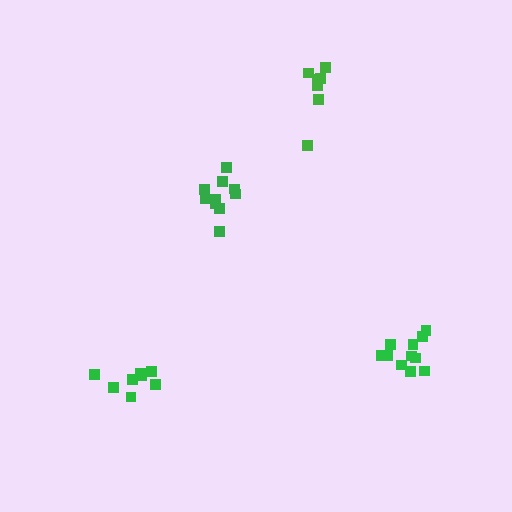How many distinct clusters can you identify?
There are 4 distinct clusters.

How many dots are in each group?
Group 1: 8 dots, Group 2: 10 dots, Group 3: 7 dots, Group 4: 11 dots (36 total).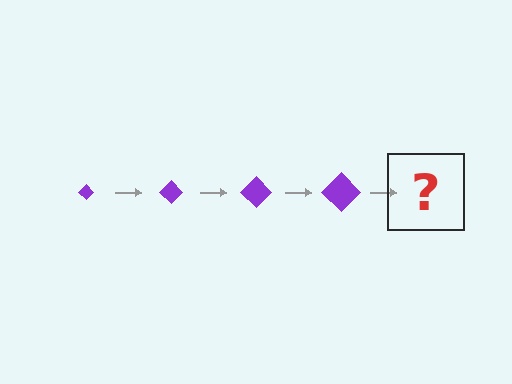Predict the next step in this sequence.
The next step is a purple diamond, larger than the previous one.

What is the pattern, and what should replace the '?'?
The pattern is that the diamond gets progressively larger each step. The '?' should be a purple diamond, larger than the previous one.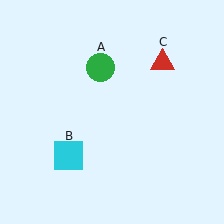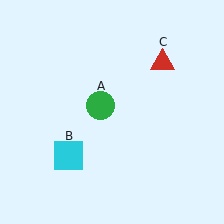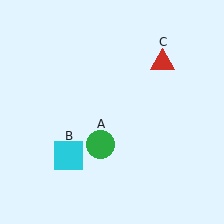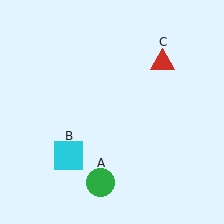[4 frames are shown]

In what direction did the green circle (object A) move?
The green circle (object A) moved down.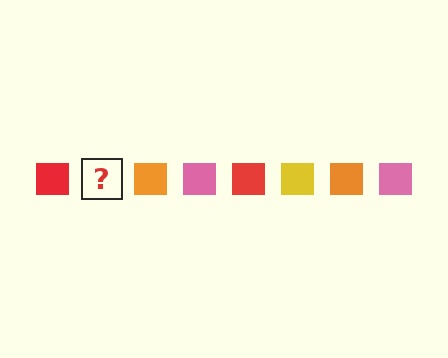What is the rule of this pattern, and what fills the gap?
The rule is that the pattern cycles through red, yellow, orange, pink squares. The gap should be filled with a yellow square.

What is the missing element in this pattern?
The missing element is a yellow square.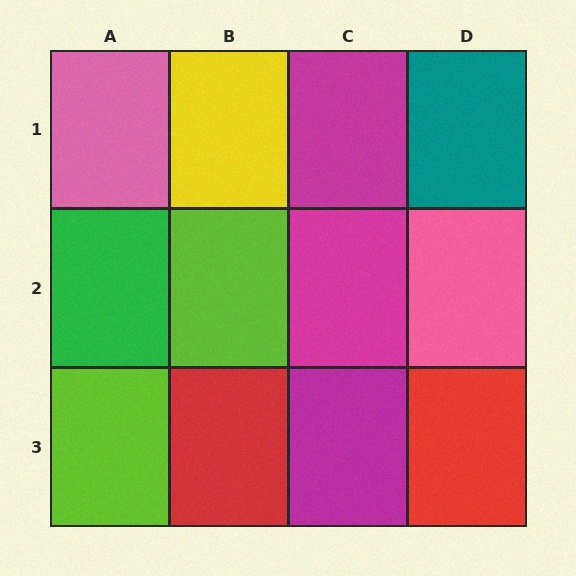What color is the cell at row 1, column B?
Yellow.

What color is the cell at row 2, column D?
Pink.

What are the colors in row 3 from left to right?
Lime, red, magenta, red.